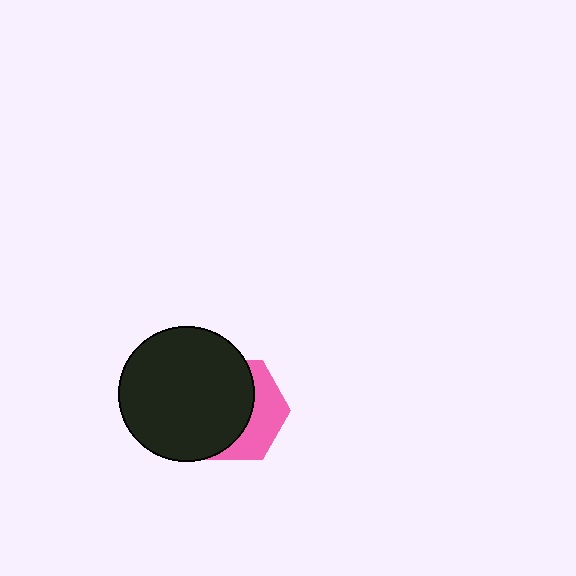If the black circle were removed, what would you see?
You would see the complete pink hexagon.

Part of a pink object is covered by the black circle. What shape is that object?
It is a hexagon.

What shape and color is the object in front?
The object in front is a black circle.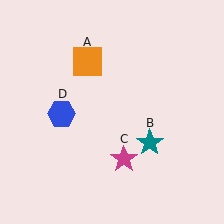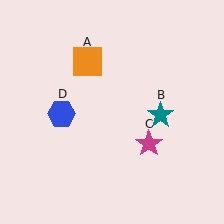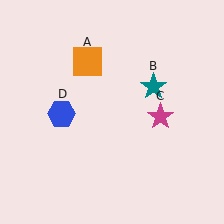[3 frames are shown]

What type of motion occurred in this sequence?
The teal star (object B), magenta star (object C) rotated counterclockwise around the center of the scene.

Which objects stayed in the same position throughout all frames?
Orange square (object A) and blue hexagon (object D) remained stationary.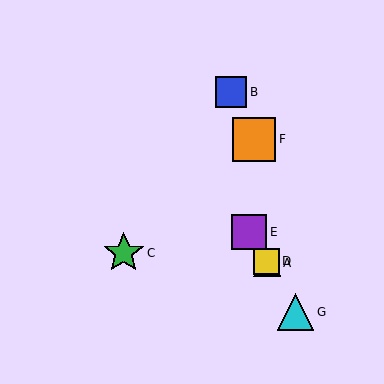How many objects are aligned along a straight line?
4 objects (A, D, E, G) are aligned along a straight line.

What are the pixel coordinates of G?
Object G is at (295, 312).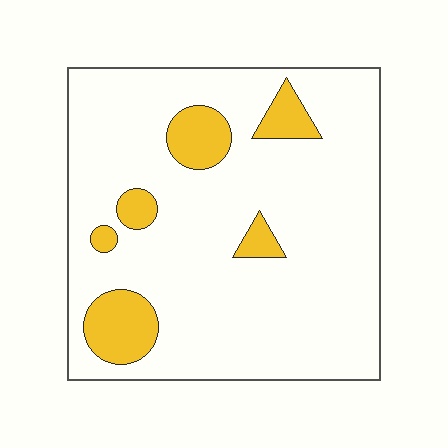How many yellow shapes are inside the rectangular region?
6.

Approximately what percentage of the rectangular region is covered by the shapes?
Approximately 15%.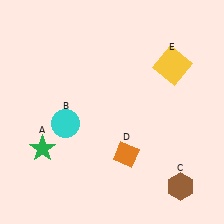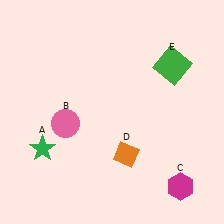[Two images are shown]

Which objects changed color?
B changed from cyan to pink. C changed from brown to magenta. E changed from yellow to green.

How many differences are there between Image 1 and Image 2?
There are 3 differences between the two images.